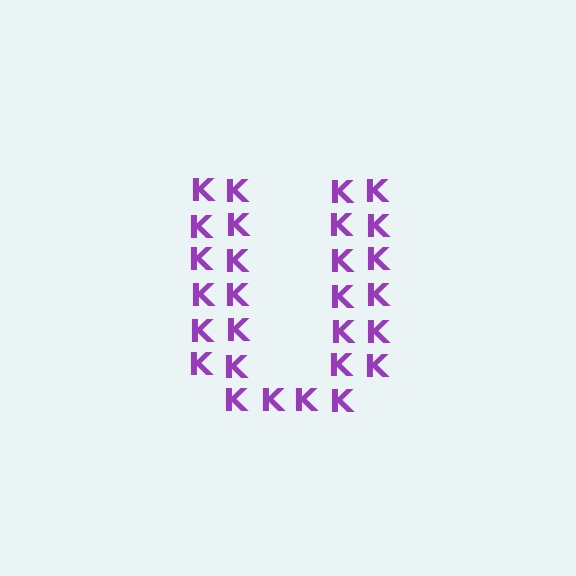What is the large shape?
The large shape is the letter U.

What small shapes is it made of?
It is made of small letter K's.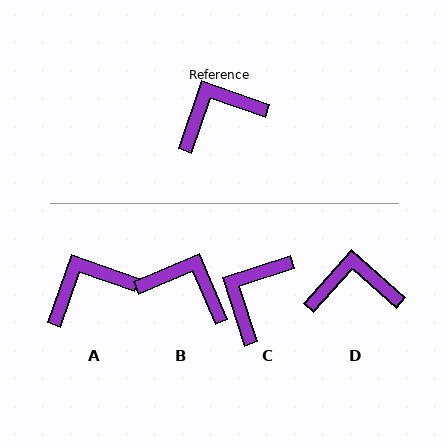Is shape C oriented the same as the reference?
No, it is off by about 37 degrees.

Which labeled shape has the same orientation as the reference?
A.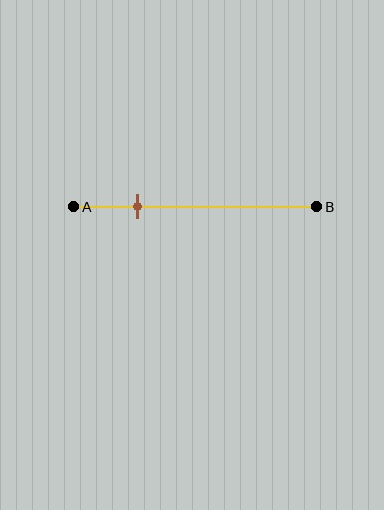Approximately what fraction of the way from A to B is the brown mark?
The brown mark is approximately 25% of the way from A to B.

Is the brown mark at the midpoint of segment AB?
No, the mark is at about 25% from A, not at the 50% midpoint.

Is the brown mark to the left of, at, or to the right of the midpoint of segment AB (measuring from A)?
The brown mark is to the left of the midpoint of segment AB.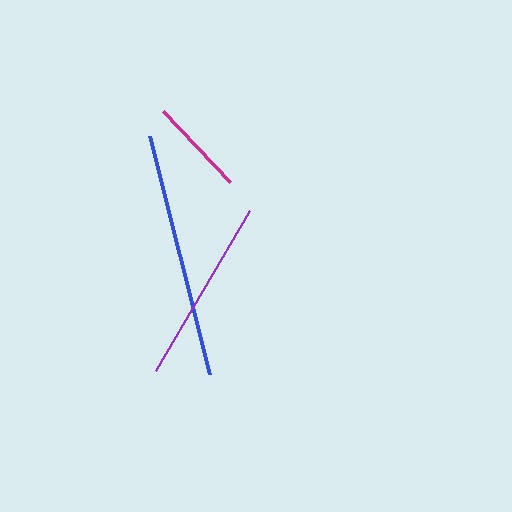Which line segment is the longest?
The blue line is the longest at approximately 246 pixels.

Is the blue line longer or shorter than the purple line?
The blue line is longer than the purple line.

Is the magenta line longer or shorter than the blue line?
The blue line is longer than the magenta line.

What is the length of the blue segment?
The blue segment is approximately 246 pixels long.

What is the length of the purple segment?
The purple segment is approximately 186 pixels long.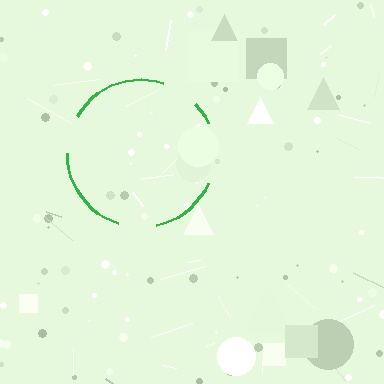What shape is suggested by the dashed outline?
The dashed outline suggests a circle.